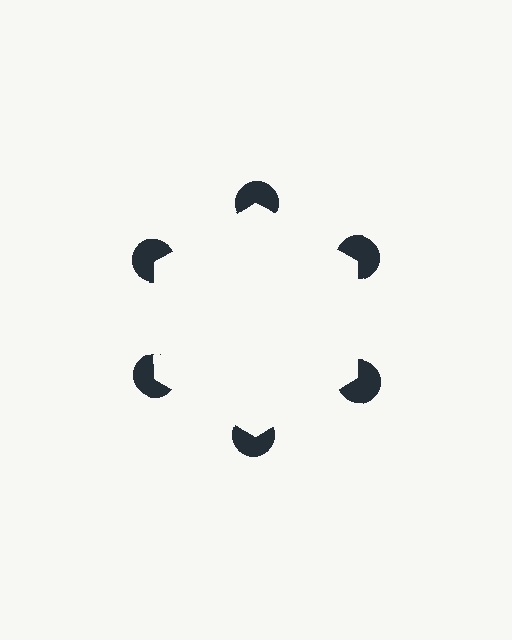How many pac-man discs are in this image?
There are 6 — one at each vertex of the illusory hexagon.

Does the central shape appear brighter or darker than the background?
It typically appears slightly brighter than the background, even though no actual brightness change is drawn.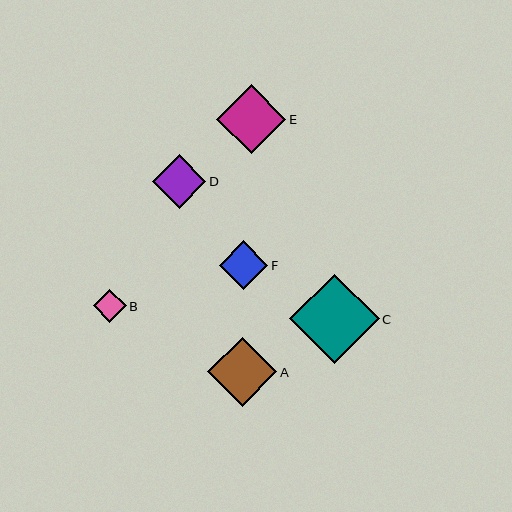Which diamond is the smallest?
Diamond B is the smallest with a size of approximately 33 pixels.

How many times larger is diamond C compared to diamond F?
Diamond C is approximately 1.8 times the size of diamond F.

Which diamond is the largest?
Diamond C is the largest with a size of approximately 89 pixels.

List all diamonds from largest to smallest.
From largest to smallest: C, A, E, D, F, B.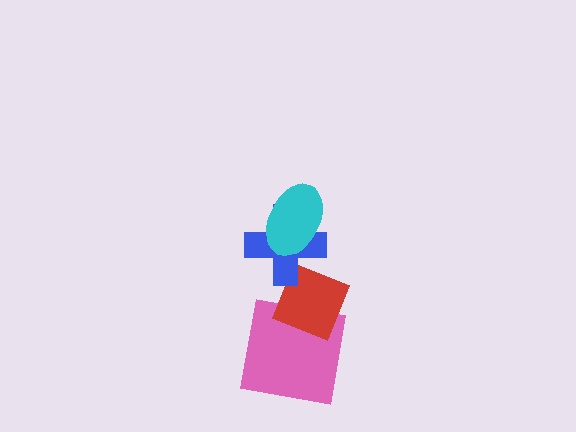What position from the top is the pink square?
The pink square is 4th from the top.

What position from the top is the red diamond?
The red diamond is 3rd from the top.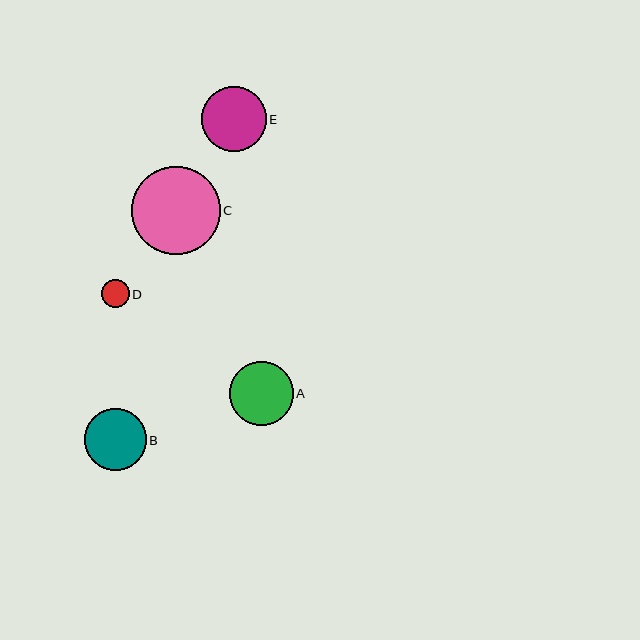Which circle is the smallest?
Circle D is the smallest with a size of approximately 28 pixels.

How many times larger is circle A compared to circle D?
Circle A is approximately 2.3 times the size of circle D.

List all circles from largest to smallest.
From largest to smallest: C, E, A, B, D.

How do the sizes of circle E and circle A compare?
Circle E and circle A are approximately the same size.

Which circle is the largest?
Circle C is the largest with a size of approximately 89 pixels.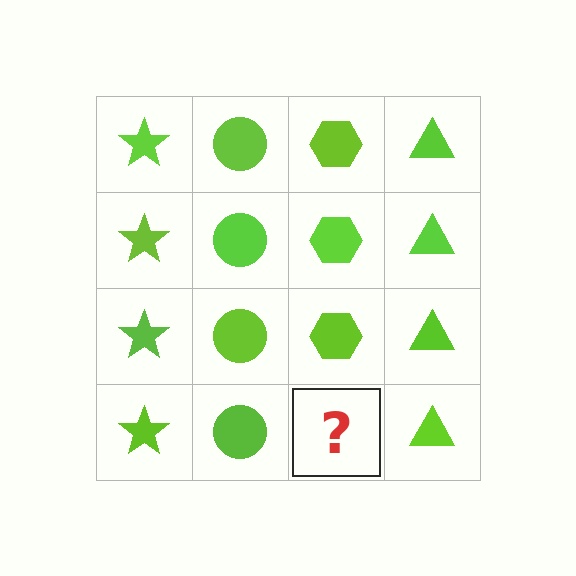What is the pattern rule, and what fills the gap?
The rule is that each column has a consistent shape. The gap should be filled with a lime hexagon.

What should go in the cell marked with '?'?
The missing cell should contain a lime hexagon.